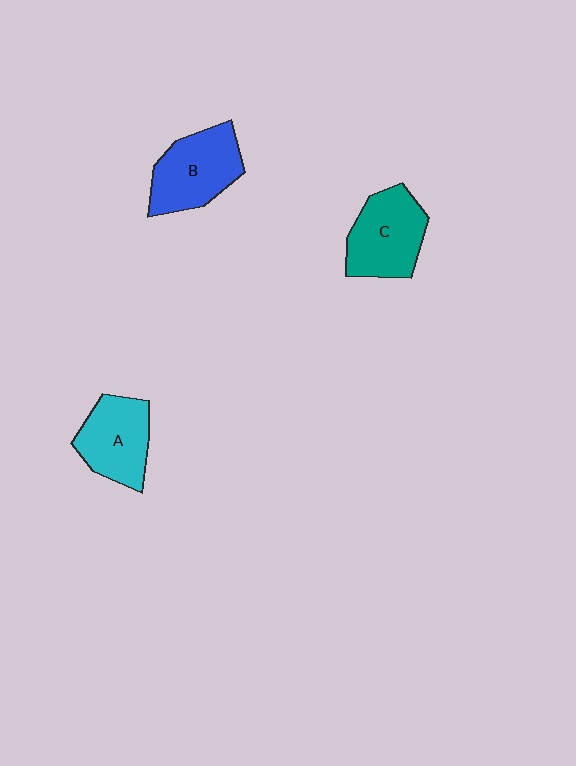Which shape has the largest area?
Shape B (blue).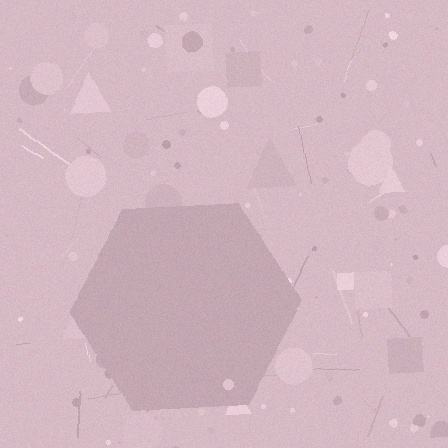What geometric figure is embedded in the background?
A hexagon is embedded in the background.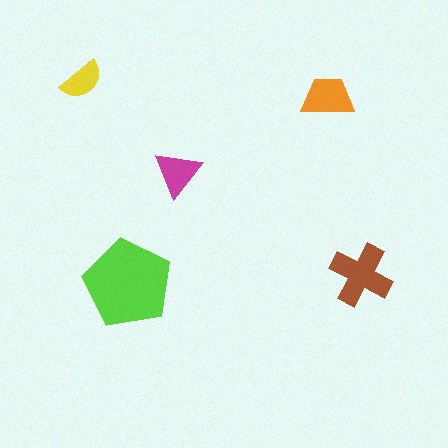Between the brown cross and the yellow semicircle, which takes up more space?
The brown cross.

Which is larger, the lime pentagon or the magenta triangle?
The lime pentagon.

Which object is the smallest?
The yellow semicircle.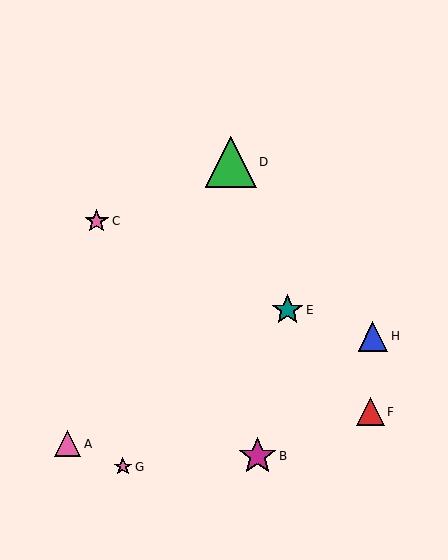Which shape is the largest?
The green triangle (labeled D) is the largest.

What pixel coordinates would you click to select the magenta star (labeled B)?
Click at (257, 456) to select the magenta star B.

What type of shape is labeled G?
Shape G is a pink star.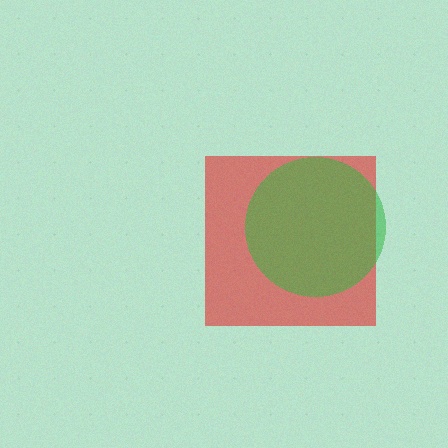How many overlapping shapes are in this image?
There are 2 overlapping shapes in the image.